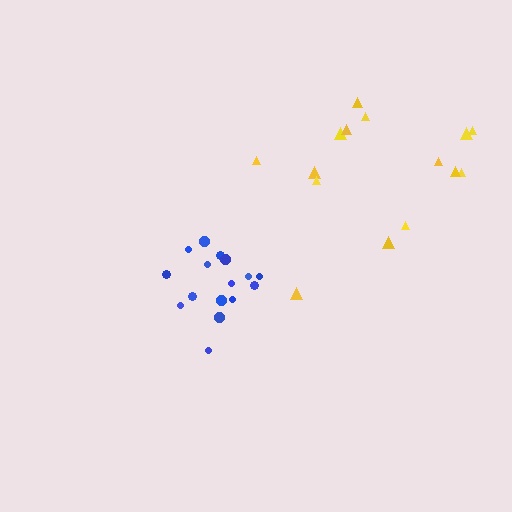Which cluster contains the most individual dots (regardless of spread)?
Blue (16).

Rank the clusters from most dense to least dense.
blue, yellow.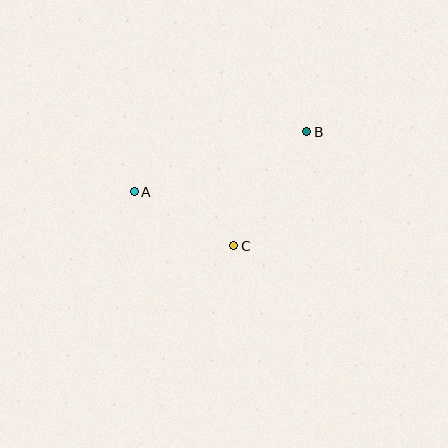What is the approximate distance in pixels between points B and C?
The distance between B and C is approximately 135 pixels.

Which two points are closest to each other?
Points A and C are closest to each other.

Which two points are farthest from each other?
Points A and B are farthest from each other.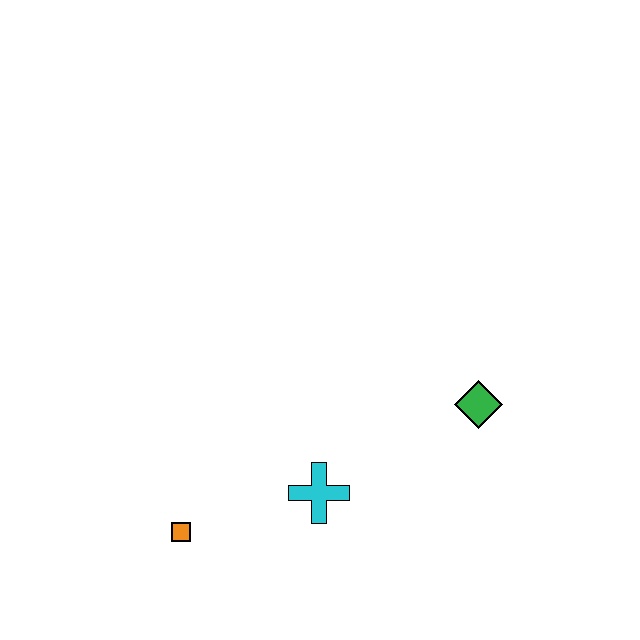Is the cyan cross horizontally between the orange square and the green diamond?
Yes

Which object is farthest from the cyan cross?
The green diamond is farthest from the cyan cross.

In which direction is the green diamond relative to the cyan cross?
The green diamond is to the right of the cyan cross.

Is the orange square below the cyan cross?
Yes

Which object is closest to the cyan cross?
The orange square is closest to the cyan cross.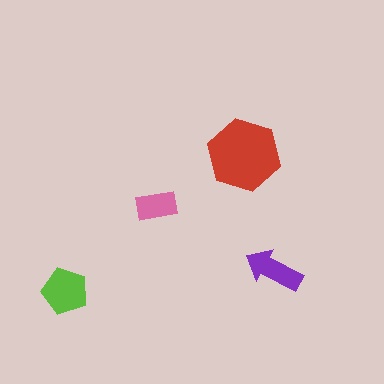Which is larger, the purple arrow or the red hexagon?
The red hexagon.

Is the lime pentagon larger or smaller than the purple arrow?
Larger.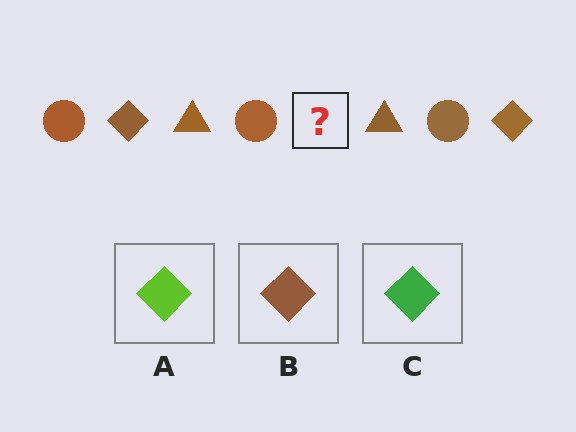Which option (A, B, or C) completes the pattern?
B.